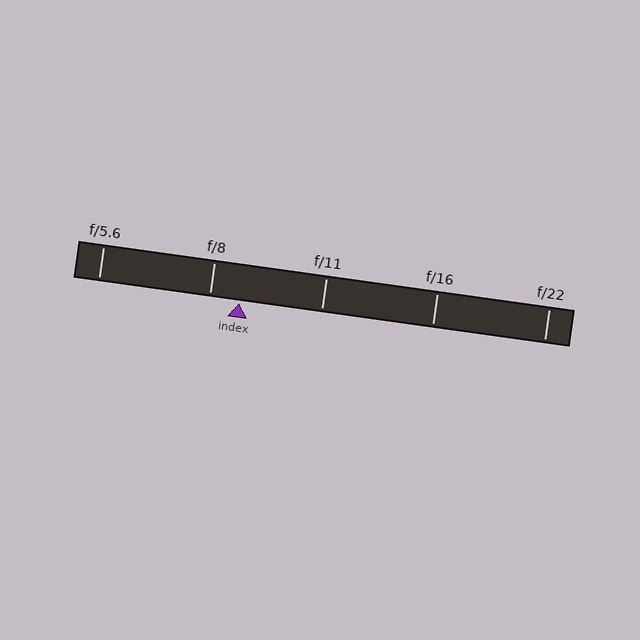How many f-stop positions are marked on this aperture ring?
There are 5 f-stop positions marked.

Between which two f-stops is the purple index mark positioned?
The index mark is between f/8 and f/11.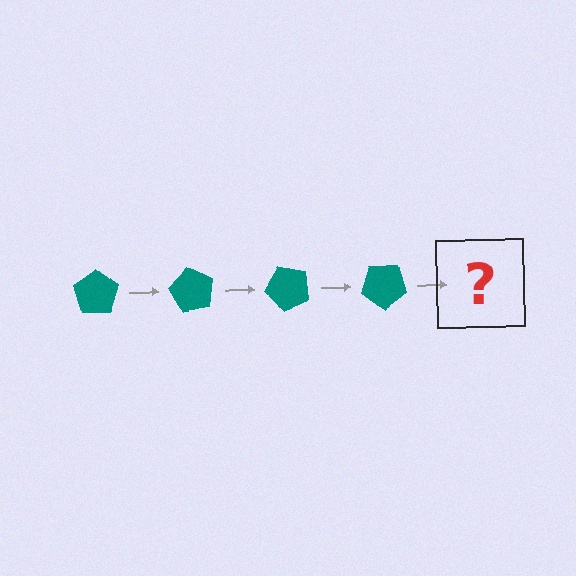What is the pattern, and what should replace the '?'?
The pattern is that the pentagon rotates 60 degrees each step. The '?' should be a teal pentagon rotated 240 degrees.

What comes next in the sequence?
The next element should be a teal pentagon rotated 240 degrees.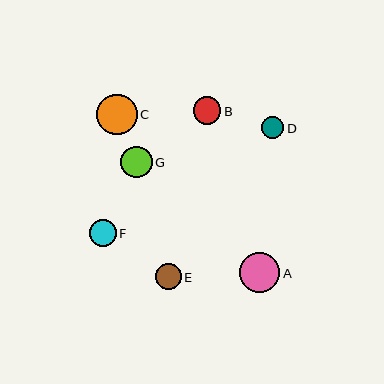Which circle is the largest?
Circle A is the largest with a size of approximately 40 pixels.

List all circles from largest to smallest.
From largest to smallest: A, C, G, B, F, E, D.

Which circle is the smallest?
Circle D is the smallest with a size of approximately 22 pixels.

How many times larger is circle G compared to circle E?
Circle G is approximately 1.2 times the size of circle E.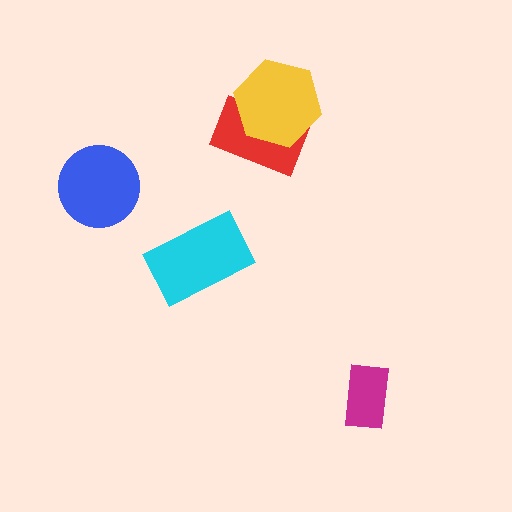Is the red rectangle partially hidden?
Yes, it is partially covered by another shape.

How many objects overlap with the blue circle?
0 objects overlap with the blue circle.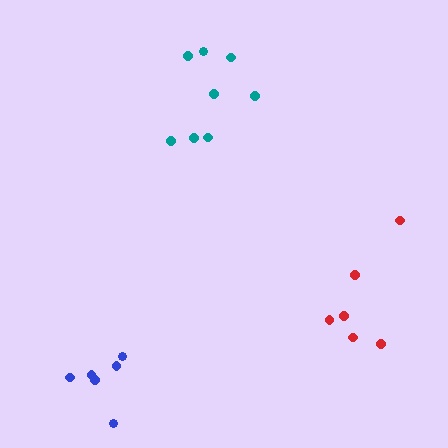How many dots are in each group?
Group 1: 6 dots, Group 2: 6 dots, Group 3: 8 dots (20 total).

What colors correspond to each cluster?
The clusters are colored: blue, red, teal.